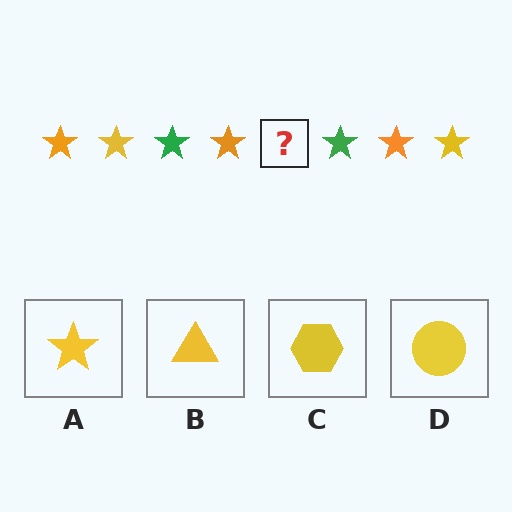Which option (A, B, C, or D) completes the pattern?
A.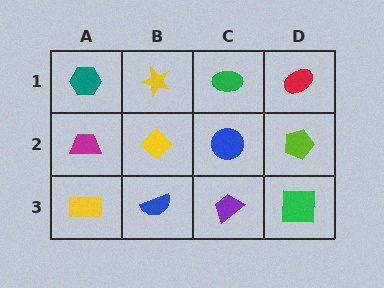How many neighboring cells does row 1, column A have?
2.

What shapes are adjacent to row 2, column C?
A green ellipse (row 1, column C), a purple trapezoid (row 3, column C), a yellow diamond (row 2, column B), a lime pentagon (row 2, column D).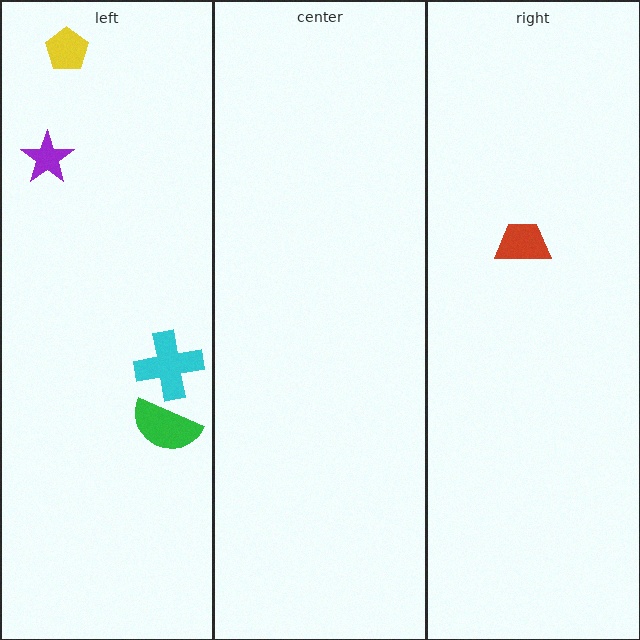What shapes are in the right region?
The red trapezoid.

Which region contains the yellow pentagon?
The left region.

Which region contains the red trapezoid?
The right region.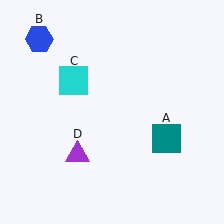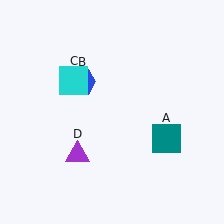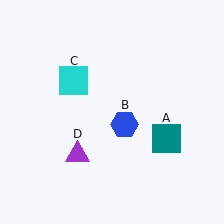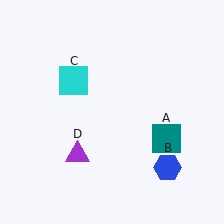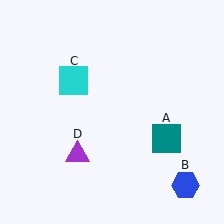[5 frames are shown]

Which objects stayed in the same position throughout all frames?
Teal square (object A) and cyan square (object C) and purple triangle (object D) remained stationary.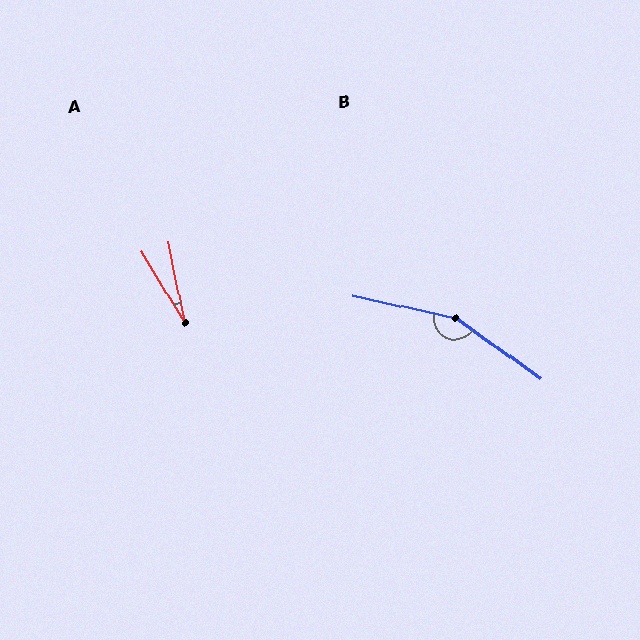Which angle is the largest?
B, at approximately 157 degrees.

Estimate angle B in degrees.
Approximately 157 degrees.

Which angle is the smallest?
A, at approximately 19 degrees.